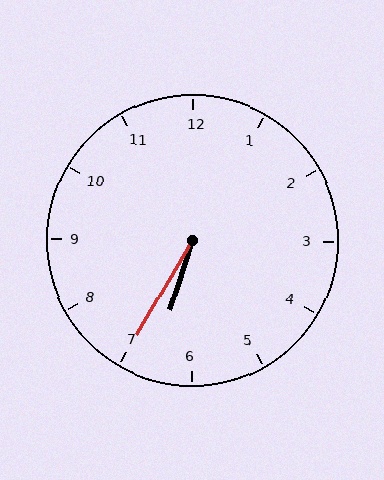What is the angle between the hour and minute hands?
Approximately 12 degrees.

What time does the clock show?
6:35.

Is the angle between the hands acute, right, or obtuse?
It is acute.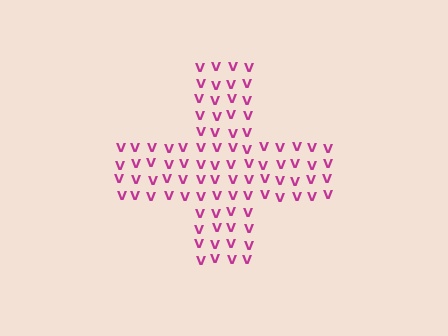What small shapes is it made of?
It is made of small letter V's.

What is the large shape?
The large shape is a cross.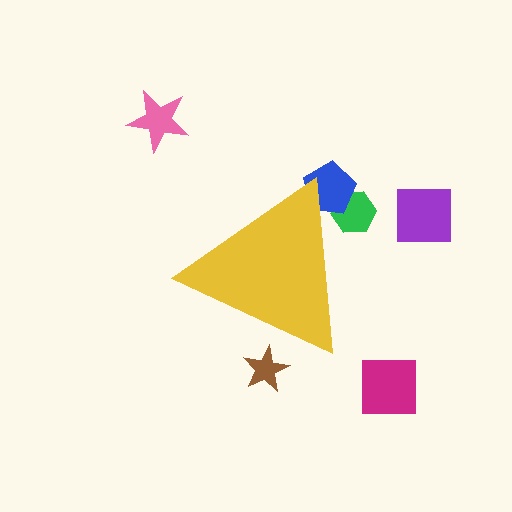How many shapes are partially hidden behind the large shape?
3 shapes are partially hidden.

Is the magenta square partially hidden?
No, the magenta square is fully visible.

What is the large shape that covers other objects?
A yellow triangle.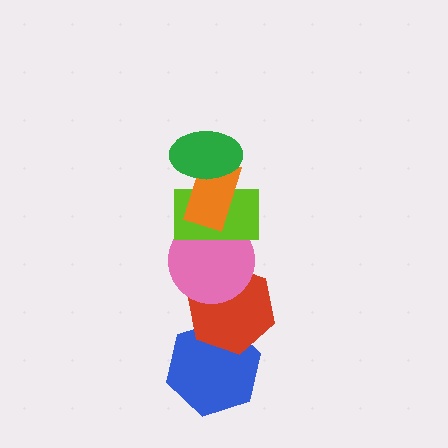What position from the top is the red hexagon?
The red hexagon is 5th from the top.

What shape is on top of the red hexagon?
The pink circle is on top of the red hexagon.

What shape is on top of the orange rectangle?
The green ellipse is on top of the orange rectangle.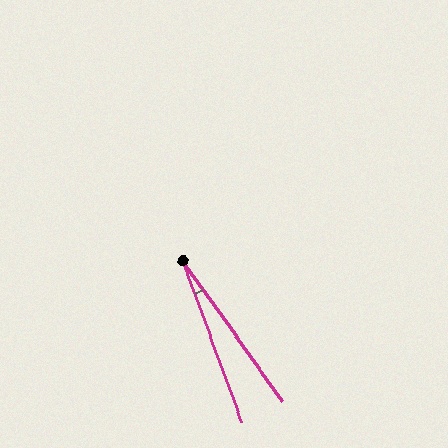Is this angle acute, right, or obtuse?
It is acute.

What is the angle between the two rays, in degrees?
Approximately 15 degrees.